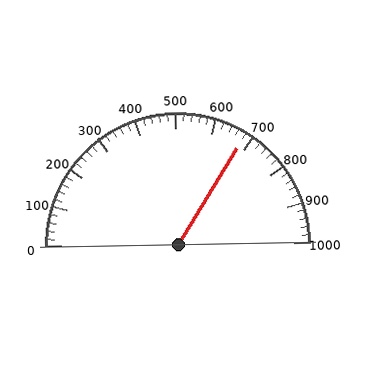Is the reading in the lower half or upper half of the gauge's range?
The reading is in the upper half of the range (0 to 1000).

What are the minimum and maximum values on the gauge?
The gauge ranges from 0 to 1000.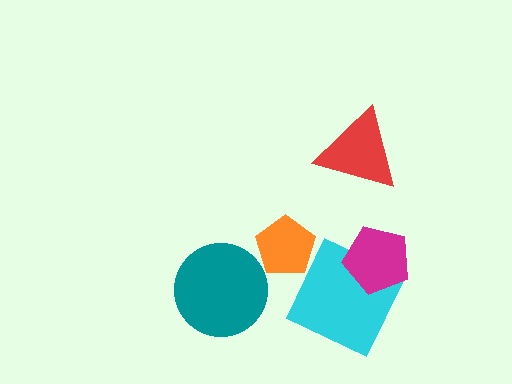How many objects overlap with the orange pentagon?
0 objects overlap with the orange pentagon.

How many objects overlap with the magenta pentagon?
1 object overlaps with the magenta pentagon.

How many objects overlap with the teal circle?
0 objects overlap with the teal circle.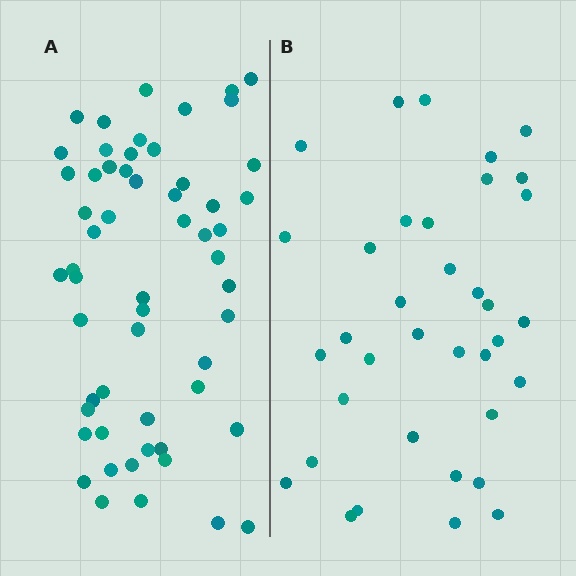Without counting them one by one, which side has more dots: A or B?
Region A (the left region) has more dots.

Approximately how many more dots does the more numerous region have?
Region A has approximately 20 more dots than region B.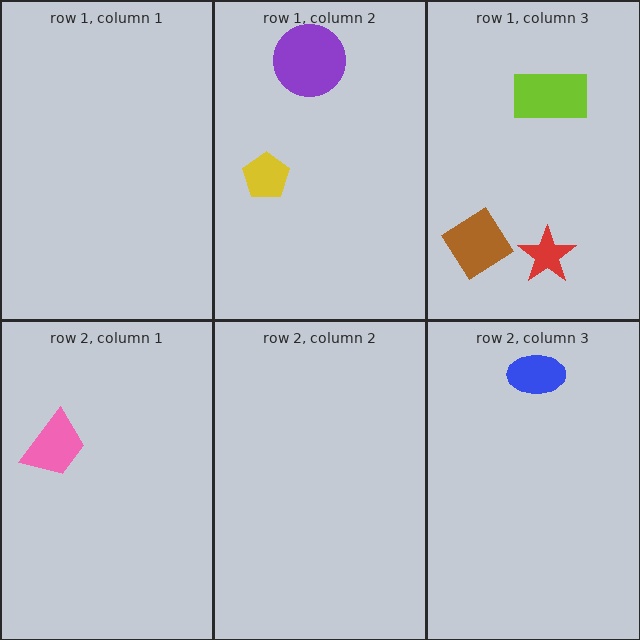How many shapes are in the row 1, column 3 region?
3.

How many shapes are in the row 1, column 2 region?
2.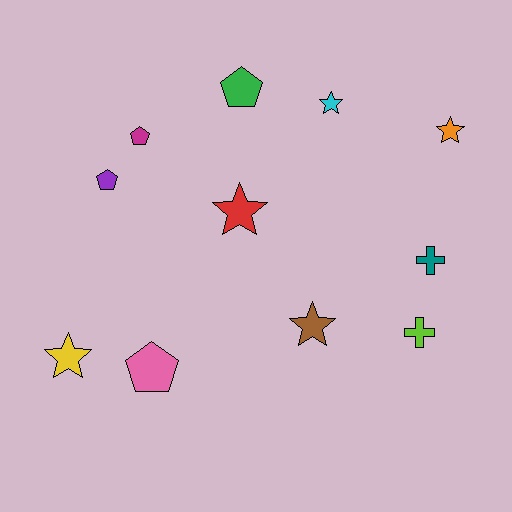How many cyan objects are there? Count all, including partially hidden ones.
There is 1 cyan object.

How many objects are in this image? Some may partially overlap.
There are 11 objects.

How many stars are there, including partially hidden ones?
There are 5 stars.